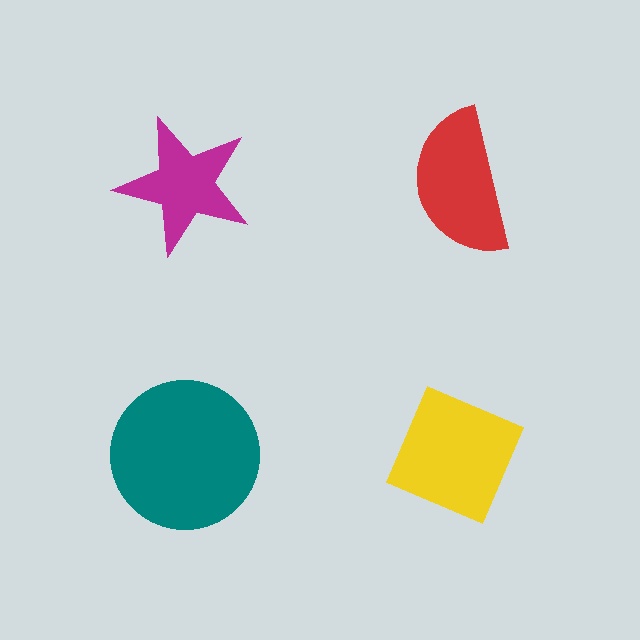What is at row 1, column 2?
A red semicircle.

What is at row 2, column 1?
A teal circle.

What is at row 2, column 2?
A yellow diamond.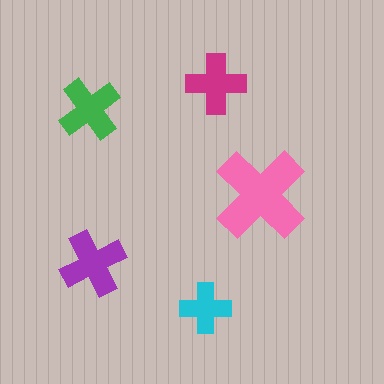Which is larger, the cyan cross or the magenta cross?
The magenta one.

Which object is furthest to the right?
The pink cross is rightmost.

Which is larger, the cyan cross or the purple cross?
The purple one.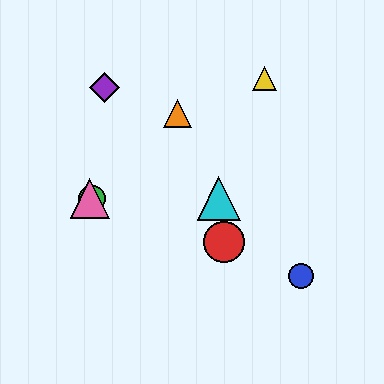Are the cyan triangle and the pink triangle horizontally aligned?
Yes, both are at y≈198.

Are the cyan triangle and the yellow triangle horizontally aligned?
No, the cyan triangle is at y≈198 and the yellow triangle is at y≈78.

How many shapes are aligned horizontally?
3 shapes (the green circle, the cyan triangle, the pink triangle) are aligned horizontally.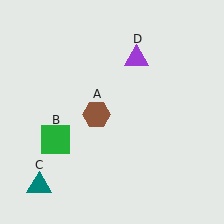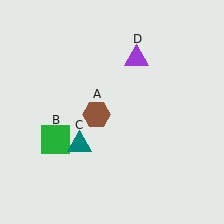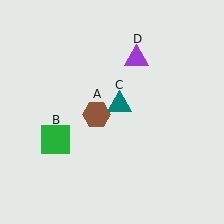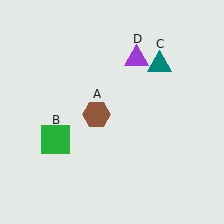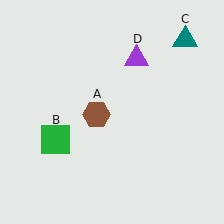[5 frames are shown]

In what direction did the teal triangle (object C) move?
The teal triangle (object C) moved up and to the right.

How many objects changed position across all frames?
1 object changed position: teal triangle (object C).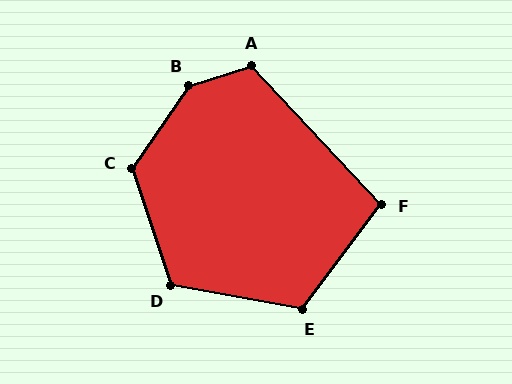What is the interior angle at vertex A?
Approximately 116 degrees (obtuse).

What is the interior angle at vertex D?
Approximately 119 degrees (obtuse).